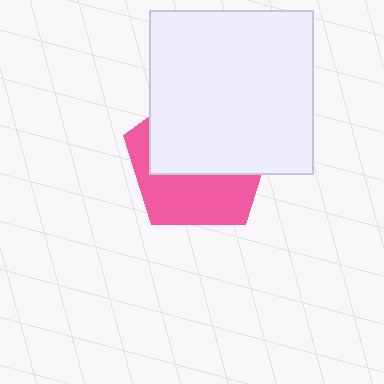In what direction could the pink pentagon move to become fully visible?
The pink pentagon could move down. That would shift it out from behind the white square entirely.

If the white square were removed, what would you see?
You would see the complete pink pentagon.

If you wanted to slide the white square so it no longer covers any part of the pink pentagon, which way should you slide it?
Slide it up — that is the most direct way to separate the two shapes.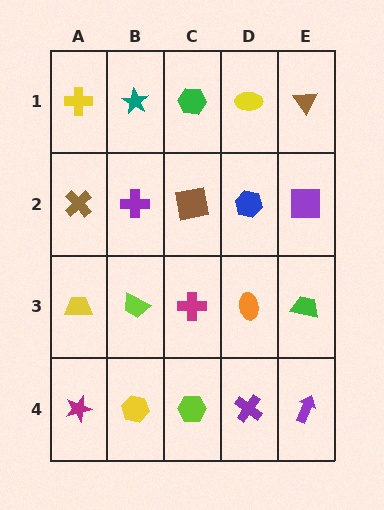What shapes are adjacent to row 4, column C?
A magenta cross (row 3, column C), a yellow hexagon (row 4, column B), a purple cross (row 4, column D).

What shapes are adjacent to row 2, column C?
A green hexagon (row 1, column C), a magenta cross (row 3, column C), a purple cross (row 2, column B), a blue hexagon (row 2, column D).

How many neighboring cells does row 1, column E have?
2.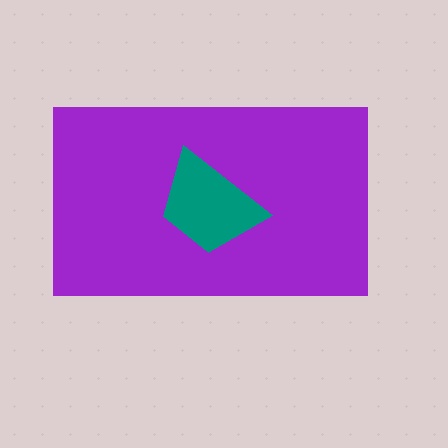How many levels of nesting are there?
2.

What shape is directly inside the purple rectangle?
The teal trapezoid.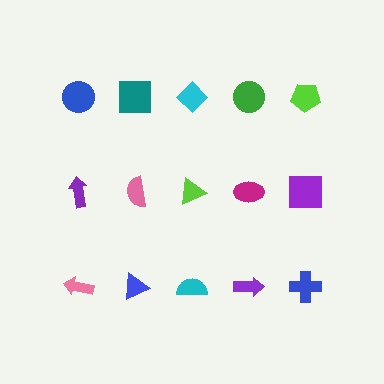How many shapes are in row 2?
5 shapes.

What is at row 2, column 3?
A lime triangle.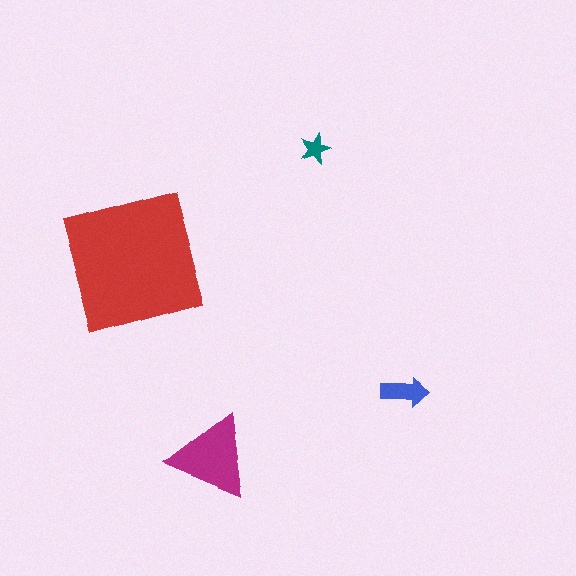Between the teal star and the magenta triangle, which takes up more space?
The magenta triangle.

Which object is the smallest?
The teal star.